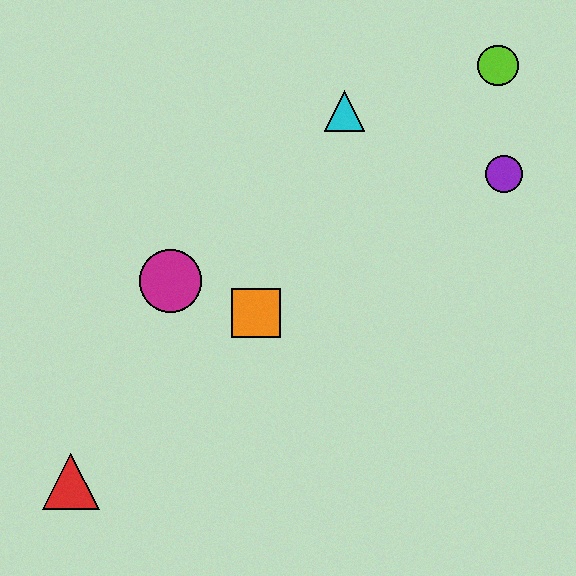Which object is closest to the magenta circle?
The orange square is closest to the magenta circle.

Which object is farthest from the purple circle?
The red triangle is farthest from the purple circle.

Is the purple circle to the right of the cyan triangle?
Yes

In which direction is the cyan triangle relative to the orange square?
The cyan triangle is above the orange square.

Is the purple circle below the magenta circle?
No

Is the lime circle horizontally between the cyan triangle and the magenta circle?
No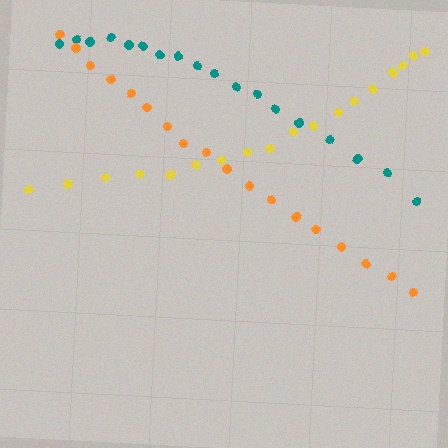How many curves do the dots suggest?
There are 3 distinct paths.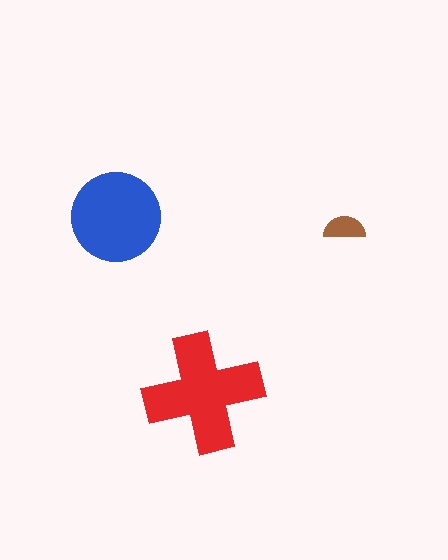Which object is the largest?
The red cross.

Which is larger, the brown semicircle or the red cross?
The red cross.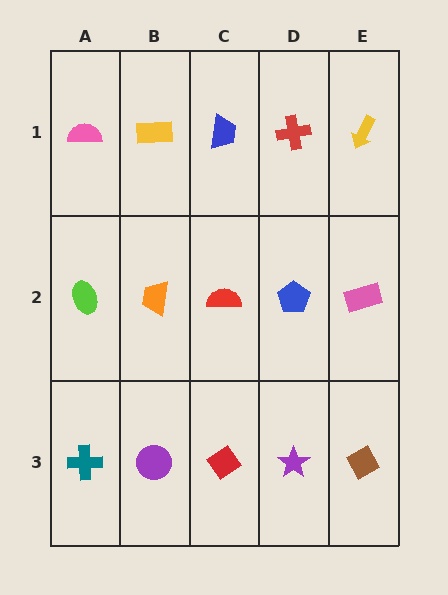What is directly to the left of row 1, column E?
A red cross.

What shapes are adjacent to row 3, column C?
A red semicircle (row 2, column C), a purple circle (row 3, column B), a purple star (row 3, column D).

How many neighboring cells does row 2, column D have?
4.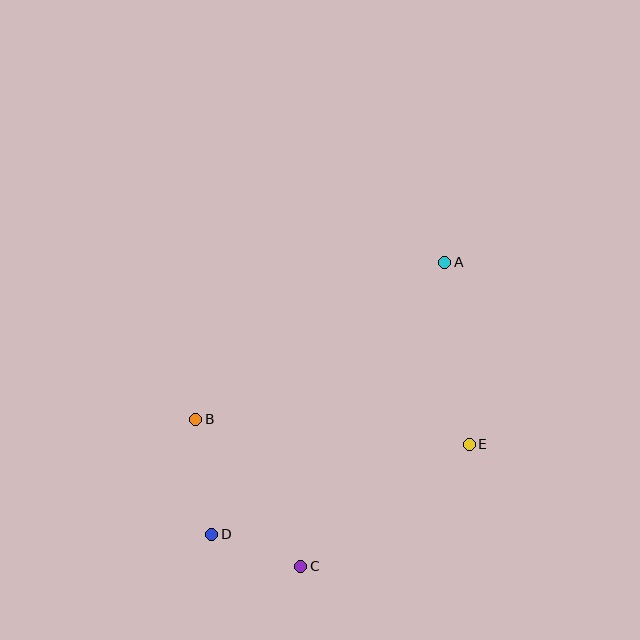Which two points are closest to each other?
Points C and D are closest to each other.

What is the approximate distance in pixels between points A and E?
The distance between A and E is approximately 184 pixels.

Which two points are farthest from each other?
Points A and D are farthest from each other.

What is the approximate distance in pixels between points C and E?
The distance between C and E is approximately 208 pixels.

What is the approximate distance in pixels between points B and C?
The distance between B and C is approximately 181 pixels.